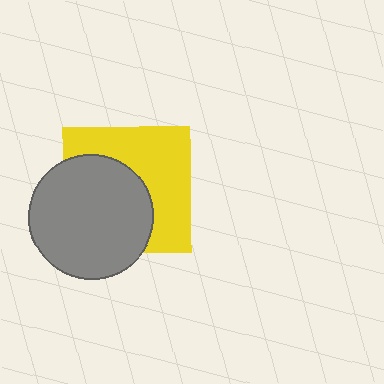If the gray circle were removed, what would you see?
You would see the complete yellow square.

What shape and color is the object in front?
The object in front is a gray circle.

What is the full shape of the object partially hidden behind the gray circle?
The partially hidden object is a yellow square.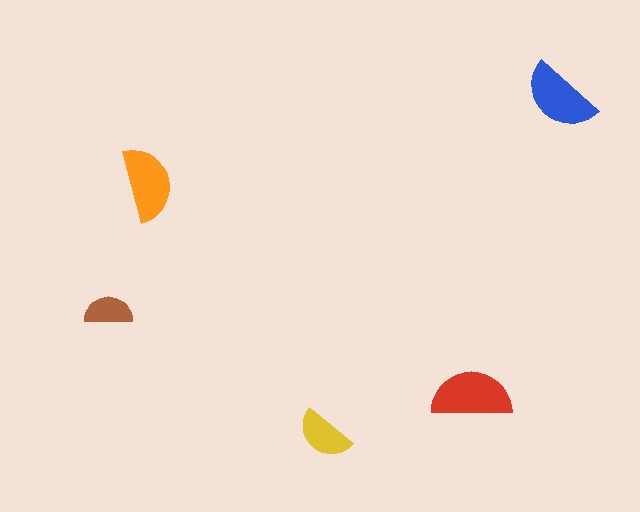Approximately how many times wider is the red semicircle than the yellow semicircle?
About 1.5 times wider.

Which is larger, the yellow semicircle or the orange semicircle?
The orange one.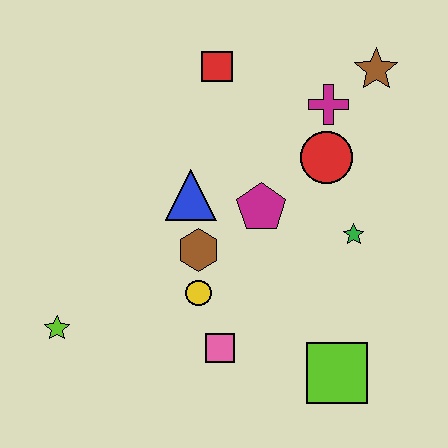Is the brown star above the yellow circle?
Yes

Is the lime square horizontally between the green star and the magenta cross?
Yes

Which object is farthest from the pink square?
The brown star is farthest from the pink square.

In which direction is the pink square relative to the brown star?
The pink square is below the brown star.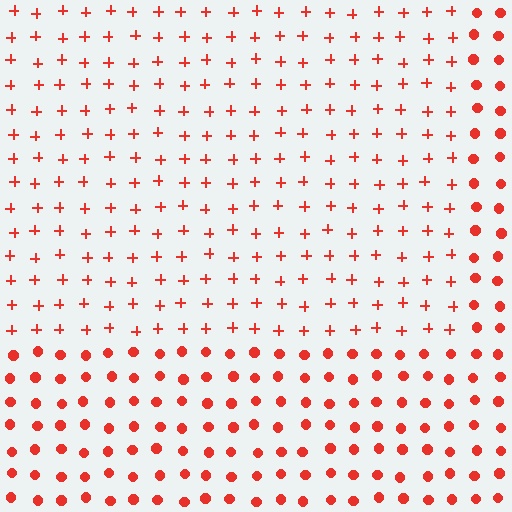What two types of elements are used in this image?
The image uses plus signs inside the rectangle region and circles outside it.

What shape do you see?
I see a rectangle.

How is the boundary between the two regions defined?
The boundary is defined by a change in element shape: plus signs inside vs. circles outside. All elements share the same color and spacing.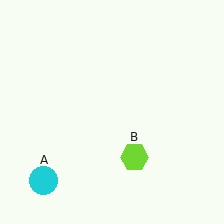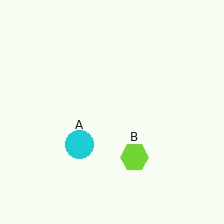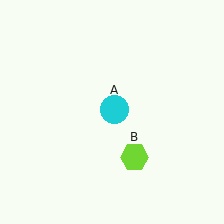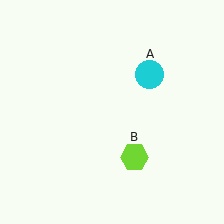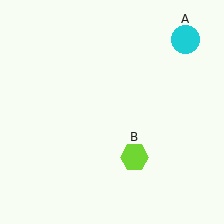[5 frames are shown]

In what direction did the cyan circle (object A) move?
The cyan circle (object A) moved up and to the right.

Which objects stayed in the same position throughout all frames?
Lime hexagon (object B) remained stationary.